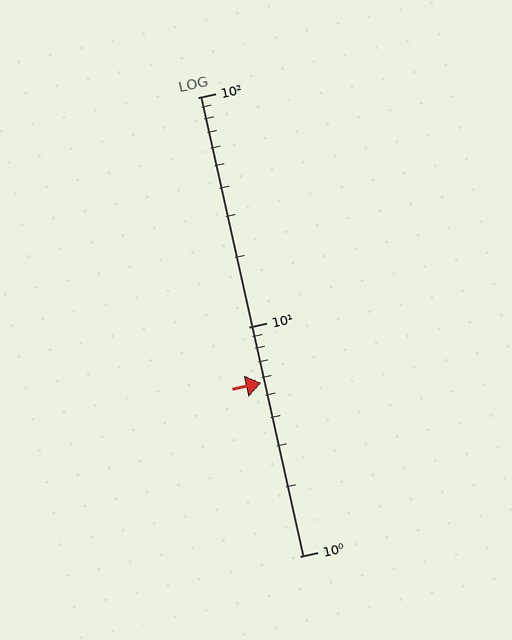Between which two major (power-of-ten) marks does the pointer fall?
The pointer is between 1 and 10.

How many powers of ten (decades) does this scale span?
The scale spans 2 decades, from 1 to 100.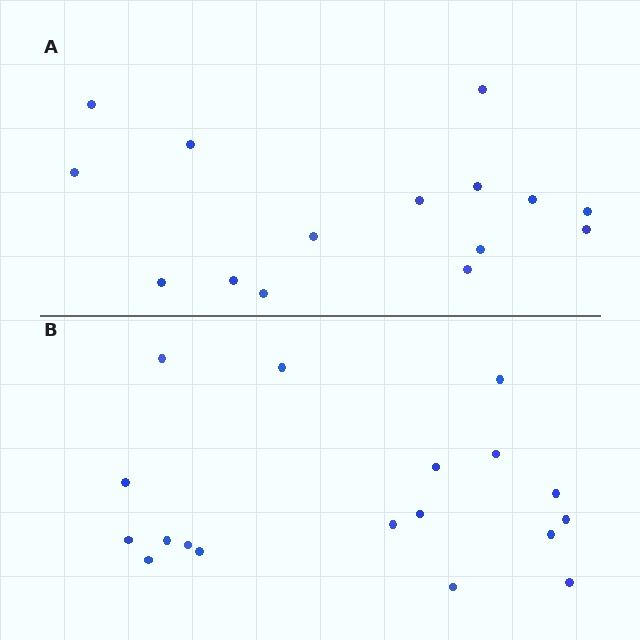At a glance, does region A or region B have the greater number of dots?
Region B (the bottom region) has more dots.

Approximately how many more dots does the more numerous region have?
Region B has just a few more — roughly 2 or 3 more dots than region A.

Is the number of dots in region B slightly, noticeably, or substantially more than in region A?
Region B has only slightly more — the two regions are fairly close. The ratio is roughly 1.2 to 1.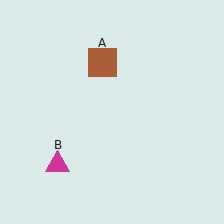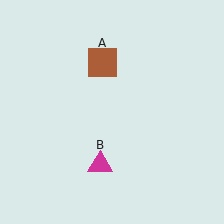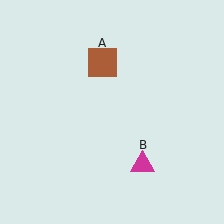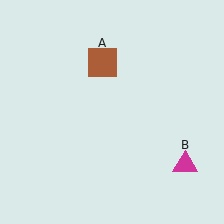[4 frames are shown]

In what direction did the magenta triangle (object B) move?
The magenta triangle (object B) moved right.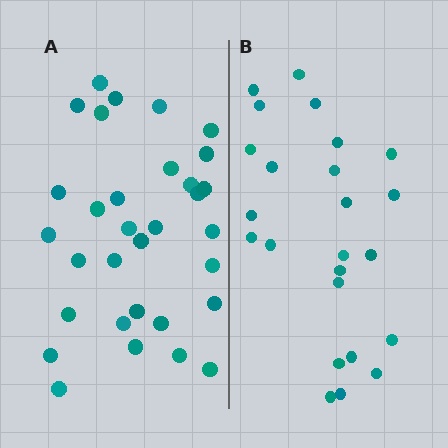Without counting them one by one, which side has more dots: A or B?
Region A (the left region) has more dots.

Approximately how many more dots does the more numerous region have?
Region A has roughly 8 or so more dots than region B.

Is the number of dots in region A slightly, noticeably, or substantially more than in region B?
Region A has noticeably more, but not dramatically so. The ratio is roughly 1.3 to 1.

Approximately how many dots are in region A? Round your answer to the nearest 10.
About 30 dots. (The exact count is 32, which rounds to 30.)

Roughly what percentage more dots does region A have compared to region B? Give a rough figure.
About 35% more.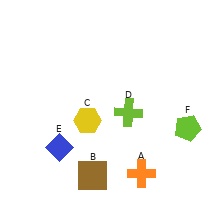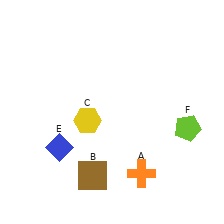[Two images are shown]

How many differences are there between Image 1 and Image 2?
There is 1 difference between the two images.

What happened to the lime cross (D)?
The lime cross (D) was removed in Image 2. It was in the bottom-right area of Image 1.